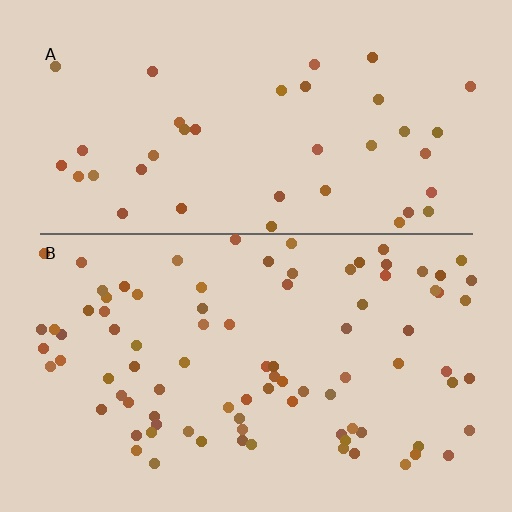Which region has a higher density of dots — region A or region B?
B (the bottom).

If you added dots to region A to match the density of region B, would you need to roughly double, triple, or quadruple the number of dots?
Approximately double.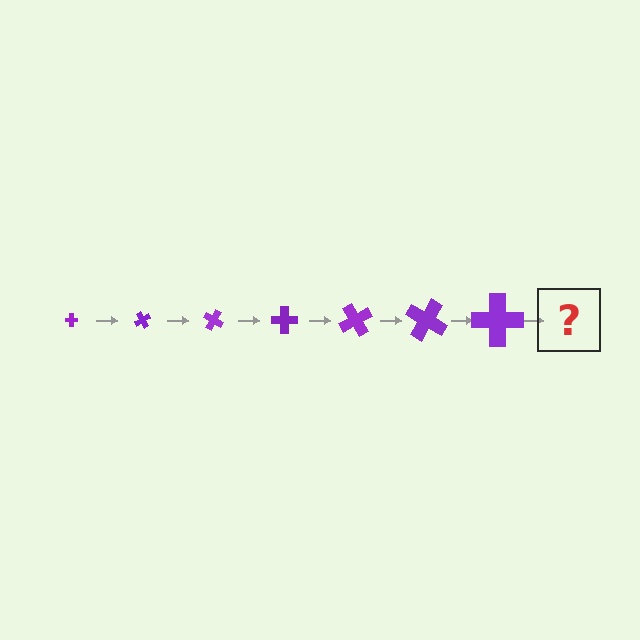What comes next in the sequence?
The next element should be a cross, larger than the previous one and rotated 420 degrees from the start.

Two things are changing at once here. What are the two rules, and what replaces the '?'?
The two rules are that the cross grows larger each step and it rotates 60 degrees each step. The '?' should be a cross, larger than the previous one and rotated 420 degrees from the start.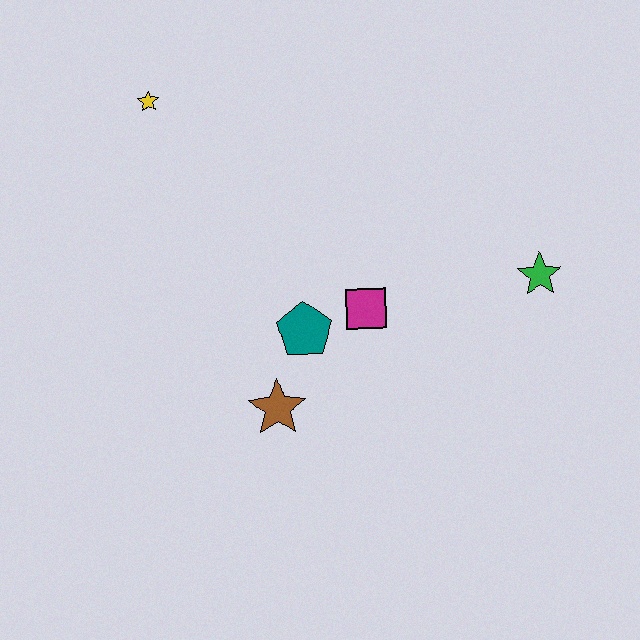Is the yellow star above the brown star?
Yes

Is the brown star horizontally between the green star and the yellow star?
Yes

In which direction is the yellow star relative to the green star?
The yellow star is to the left of the green star.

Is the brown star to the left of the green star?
Yes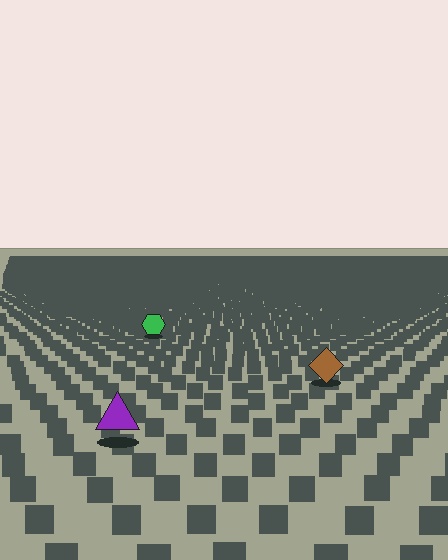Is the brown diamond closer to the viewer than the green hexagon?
Yes. The brown diamond is closer — you can tell from the texture gradient: the ground texture is coarser near it.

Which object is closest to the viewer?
The purple triangle is closest. The texture marks near it are larger and more spread out.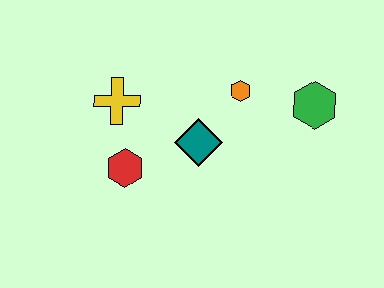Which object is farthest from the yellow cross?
The green hexagon is farthest from the yellow cross.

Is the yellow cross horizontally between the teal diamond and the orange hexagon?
No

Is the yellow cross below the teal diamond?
No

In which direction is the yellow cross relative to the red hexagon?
The yellow cross is above the red hexagon.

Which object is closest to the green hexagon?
The orange hexagon is closest to the green hexagon.